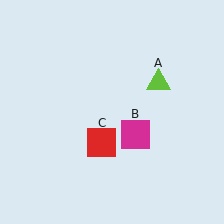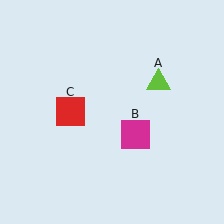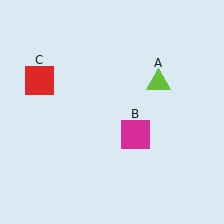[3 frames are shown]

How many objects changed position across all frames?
1 object changed position: red square (object C).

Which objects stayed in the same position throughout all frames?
Lime triangle (object A) and magenta square (object B) remained stationary.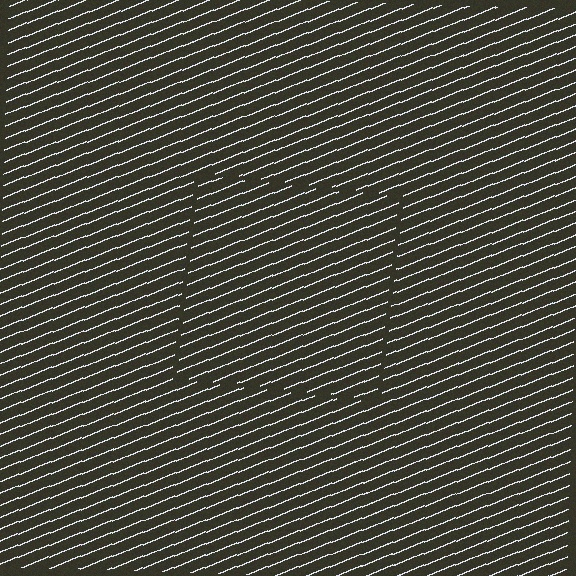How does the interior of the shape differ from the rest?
The interior of the shape contains the same grating, shifted by half a period — the contour is defined by the phase discontinuity where line-ends from the inner and outer gratings abut.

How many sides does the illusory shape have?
4 sides — the line-ends trace a square.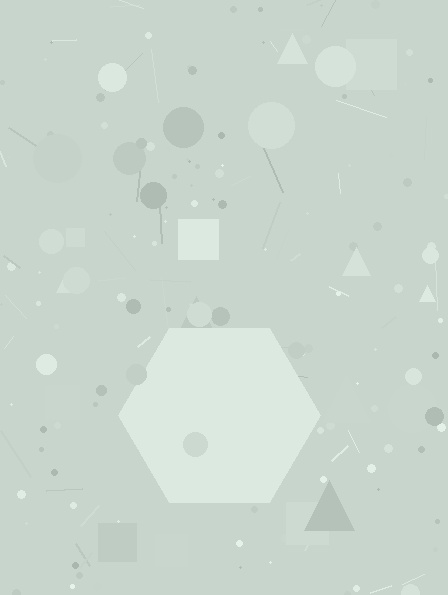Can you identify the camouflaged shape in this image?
The camouflaged shape is a hexagon.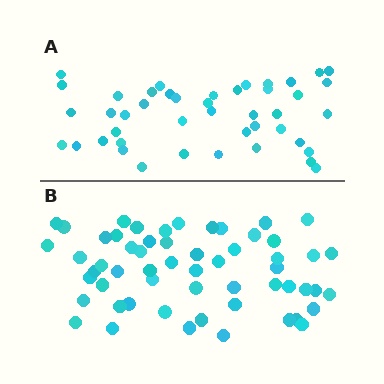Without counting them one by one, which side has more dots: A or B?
Region B (the bottom region) has more dots.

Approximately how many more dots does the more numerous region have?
Region B has approximately 15 more dots than region A.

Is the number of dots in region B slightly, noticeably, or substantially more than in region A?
Region B has noticeably more, but not dramatically so. The ratio is roughly 1.3 to 1.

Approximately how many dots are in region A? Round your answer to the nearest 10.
About 40 dots. (The exact count is 44, which rounds to 40.)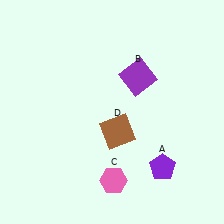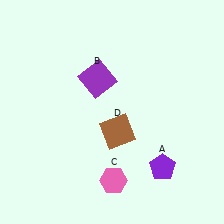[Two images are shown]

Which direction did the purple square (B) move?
The purple square (B) moved left.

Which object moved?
The purple square (B) moved left.